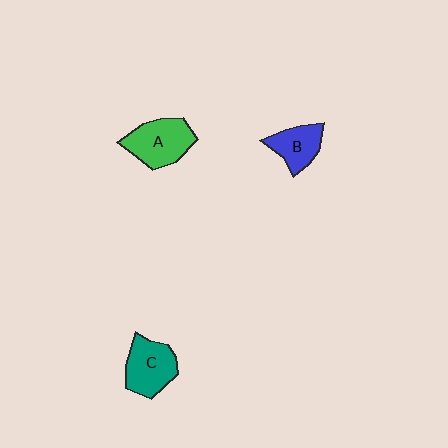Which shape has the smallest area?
Shape B (blue).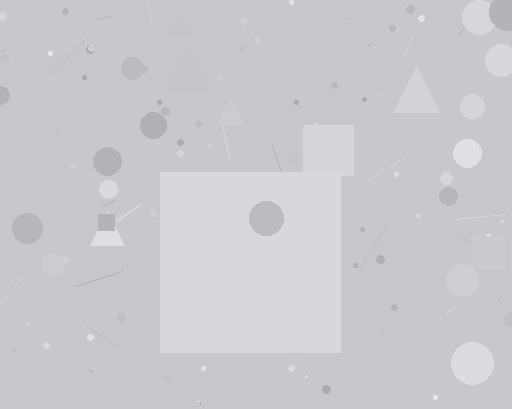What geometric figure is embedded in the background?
A square is embedded in the background.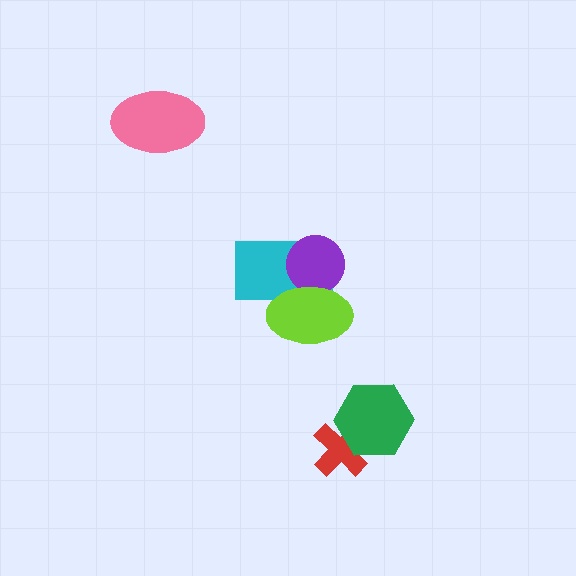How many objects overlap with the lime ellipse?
2 objects overlap with the lime ellipse.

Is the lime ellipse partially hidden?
No, no other shape covers it.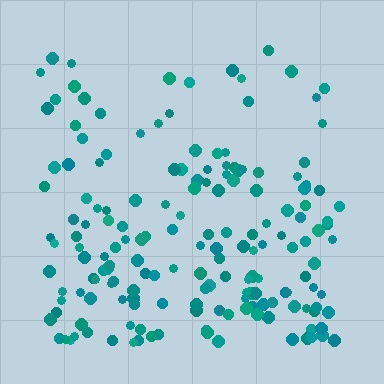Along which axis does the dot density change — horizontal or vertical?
Vertical.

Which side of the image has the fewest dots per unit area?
The top.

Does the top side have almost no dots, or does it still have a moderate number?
Still a moderate number, just noticeably fewer than the bottom.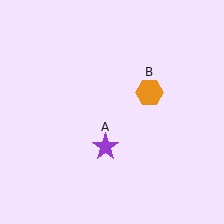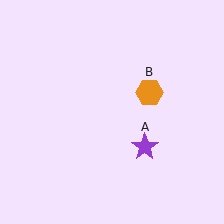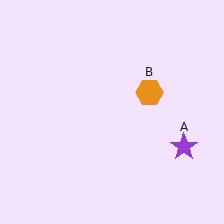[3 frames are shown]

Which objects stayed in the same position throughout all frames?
Orange hexagon (object B) remained stationary.